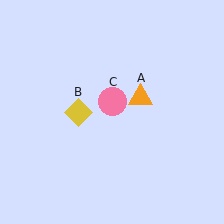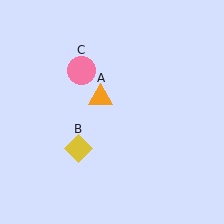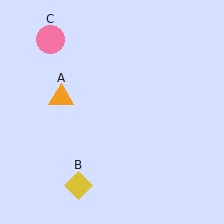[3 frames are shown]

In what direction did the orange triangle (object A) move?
The orange triangle (object A) moved left.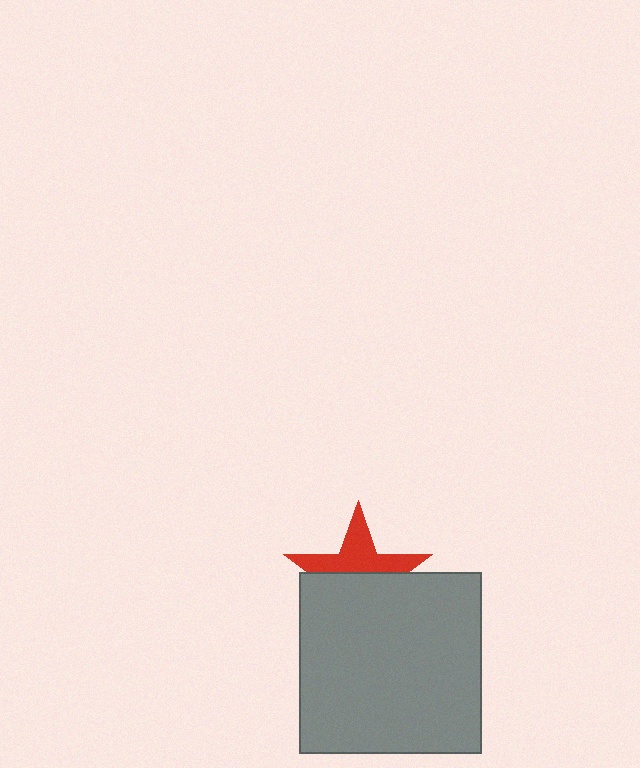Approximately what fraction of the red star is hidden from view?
Roughly 55% of the red star is hidden behind the gray square.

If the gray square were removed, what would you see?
You would see the complete red star.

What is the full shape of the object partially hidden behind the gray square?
The partially hidden object is a red star.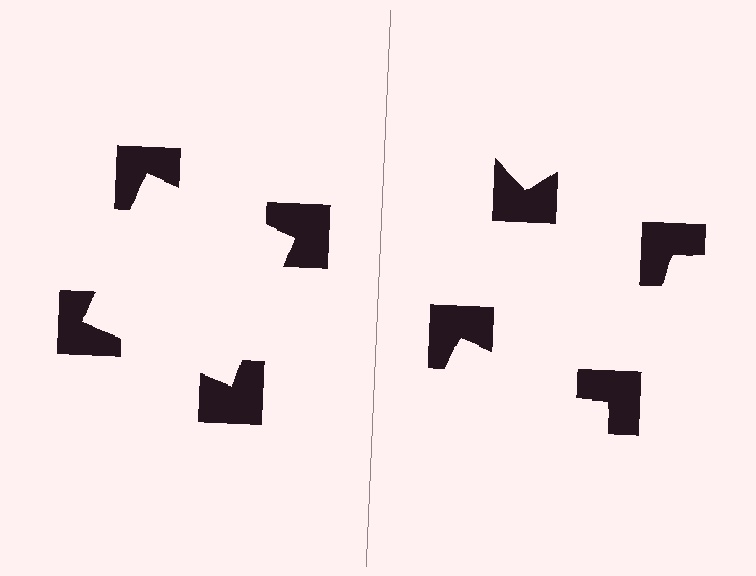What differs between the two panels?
The notched squares are positioned identically on both sides; only the wedge orientations differ. On the left they align to a square; on the right they are misaligned.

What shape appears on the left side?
An illusory square.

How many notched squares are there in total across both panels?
8 — 4 on each side.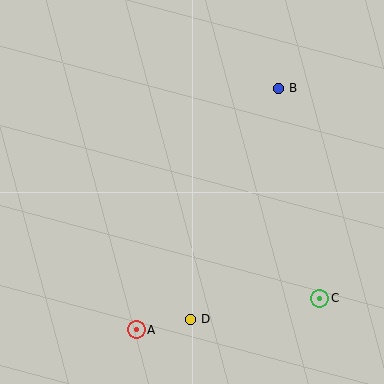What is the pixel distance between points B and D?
The distance between B and D is 247 pixels.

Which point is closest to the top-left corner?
Point B is closest to the top-left corner.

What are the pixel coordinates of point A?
Point A is at (136, 330).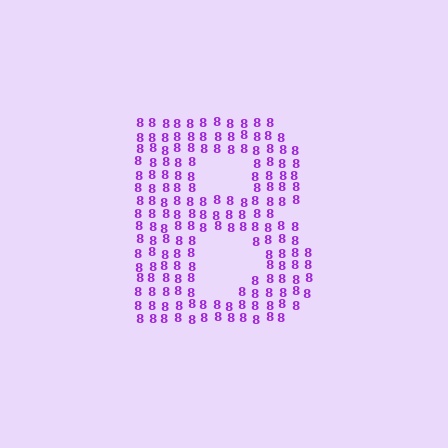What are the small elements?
The small elements are digit 8's.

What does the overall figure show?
The overall figure shows the letter B.